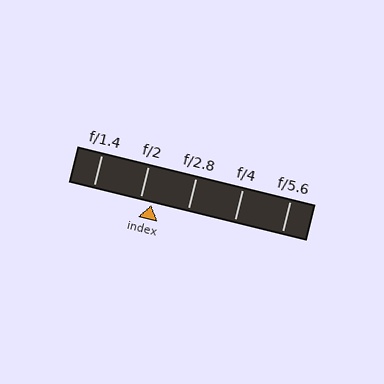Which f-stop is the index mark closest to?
The index mark is closest to f/2.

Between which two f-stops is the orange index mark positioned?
The index mark is between f/2 and f/2.8.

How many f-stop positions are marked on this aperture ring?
There are 5 f-stop positions marked.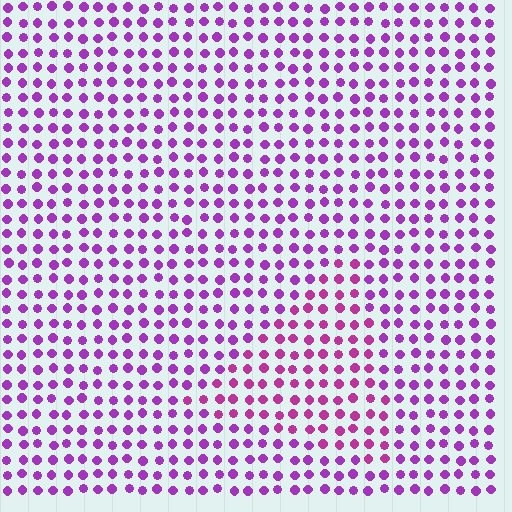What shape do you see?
I see a triangle.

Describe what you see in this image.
The image is filled with small purple elements in a uniform arrangement. A triangle-shaped region is visible where the elements are tinted to a slightly different hue, forming a subtle color boundary.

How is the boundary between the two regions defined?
The boundary is defined purely by a slight shift in hue (about 26 degrees). Spacing, size, and orientation are identical on both sides.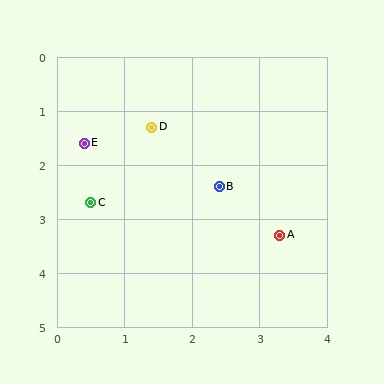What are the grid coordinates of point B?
Point B is at approximately (2.4, 2.4).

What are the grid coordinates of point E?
Point E is at approximately (0.4, 1.6).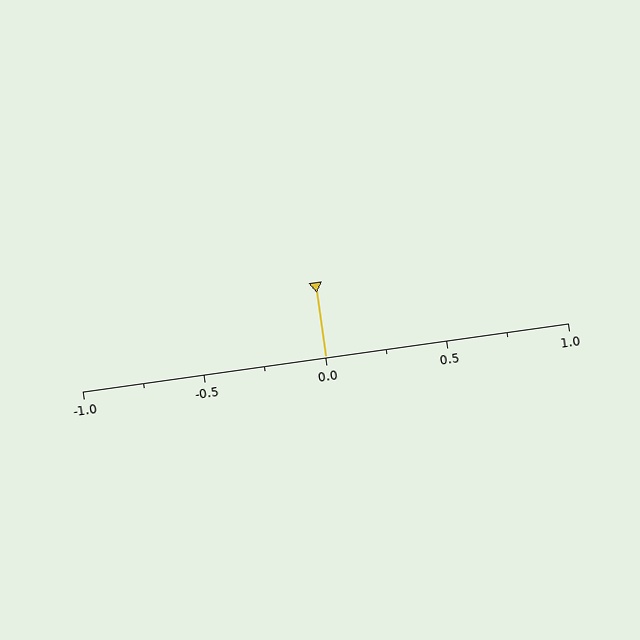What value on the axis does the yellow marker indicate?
The marker indicates approximately 0.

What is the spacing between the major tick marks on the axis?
The major ticks are spaced 0.5 apart.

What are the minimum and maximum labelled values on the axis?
The axis runs from -1.0 to 1.0.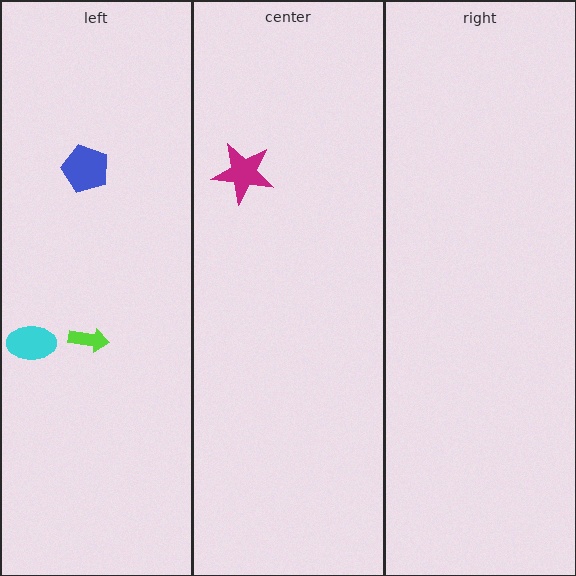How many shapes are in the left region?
3.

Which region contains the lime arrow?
The left region.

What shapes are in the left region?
The cyan ellipse, the lime arrow, the blue pentagon.